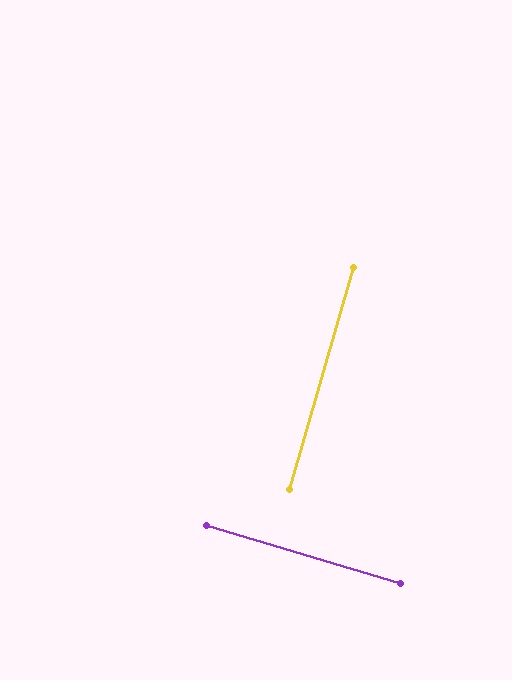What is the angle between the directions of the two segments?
Approximately 89 degrees.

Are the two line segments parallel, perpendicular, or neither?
Perpendicular — they meet at approximately 89°.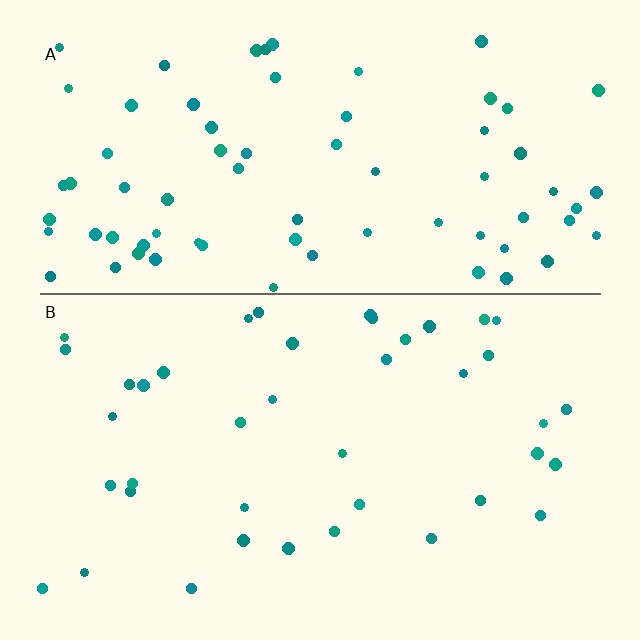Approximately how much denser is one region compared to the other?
Approximately 1.8× — region A over region B.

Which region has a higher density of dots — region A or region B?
A (the top).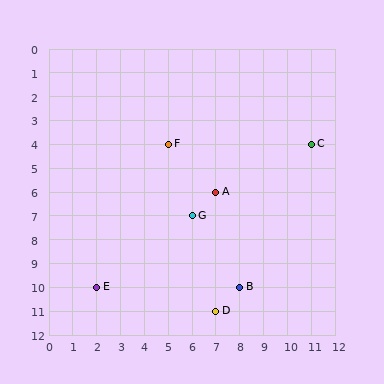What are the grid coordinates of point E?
Point E is at grid coordinates (2, 10).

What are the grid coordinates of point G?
Point G is at grid coordinates (6, 7).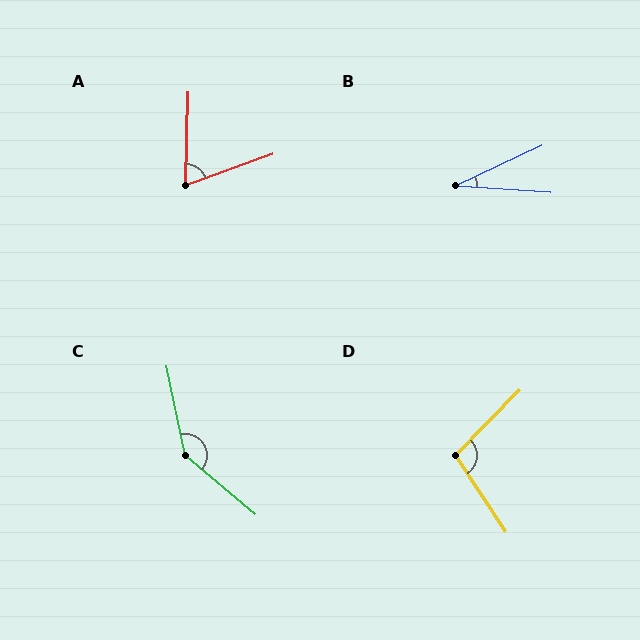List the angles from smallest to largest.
B (29°), A (69°), D (102°), C (142°).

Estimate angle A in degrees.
Approximately 69 degrees.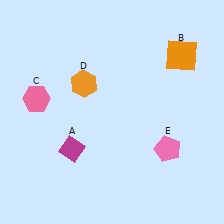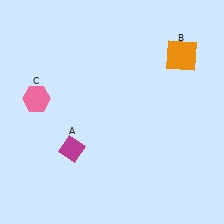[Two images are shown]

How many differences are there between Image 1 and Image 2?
There are 2 differences between the two images.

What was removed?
The orange hexagon (D), the pink pentagon (E) were removed in Image 2.